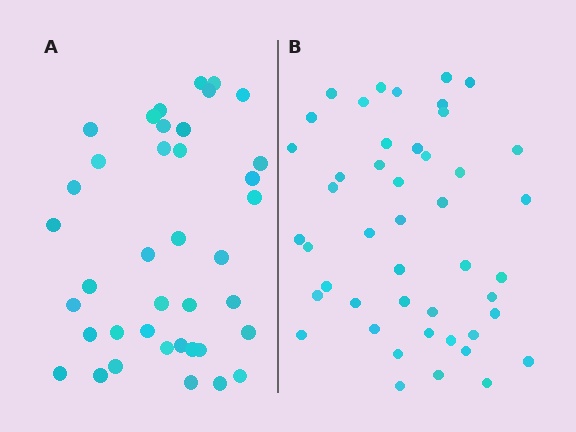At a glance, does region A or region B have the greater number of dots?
Region B (the right region) has more dots.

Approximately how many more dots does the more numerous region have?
Region B has roughly 8 or so more dots than region A.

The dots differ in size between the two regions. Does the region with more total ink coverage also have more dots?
No. Region A has more total ink coverage because its dots are larger, but region B actually contains more individual dots. Total area can be misleading — the number of items is what matters here.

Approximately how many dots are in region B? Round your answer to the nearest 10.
About 50 dots. (The exact count is 46, which rounds to 50.)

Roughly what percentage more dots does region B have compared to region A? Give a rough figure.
About 20% more.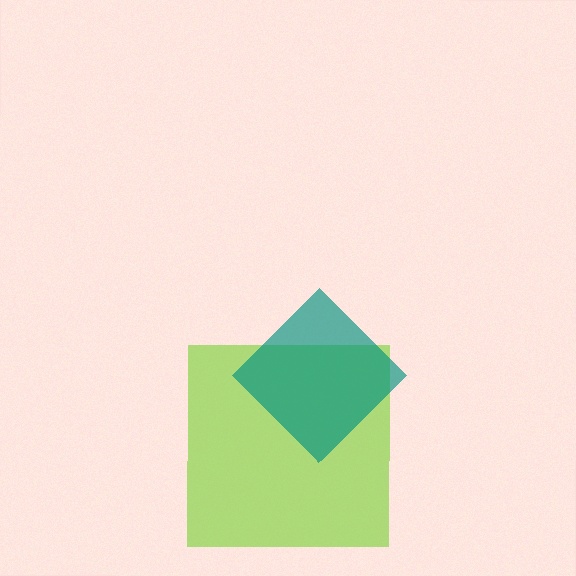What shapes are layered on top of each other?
The layered shapes are: a lime square, a teal diamond.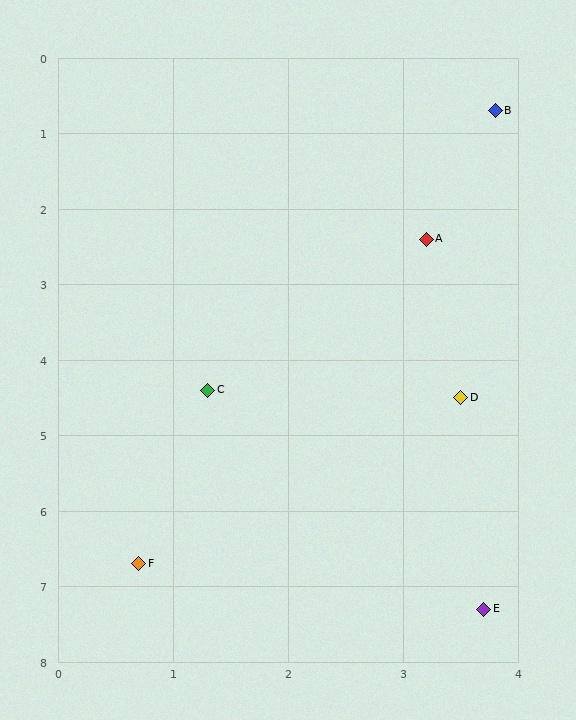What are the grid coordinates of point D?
Point D is at approximately (3.5, 4.5).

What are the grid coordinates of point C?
Point C is at approximately (1.3, 4.4).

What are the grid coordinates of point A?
Point A is at approximately (3.2, 2.4).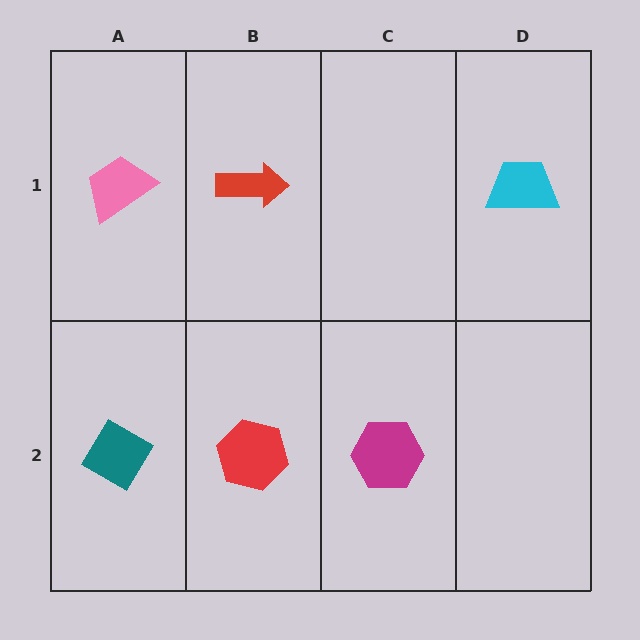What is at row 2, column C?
A magenta hexagon.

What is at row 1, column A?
A pink trapezoid.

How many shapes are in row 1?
3 shapes.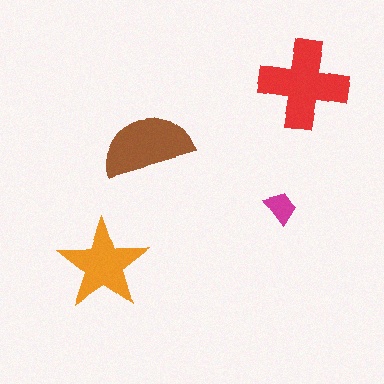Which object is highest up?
The red cross is topmost.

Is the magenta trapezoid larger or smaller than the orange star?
Smaller.